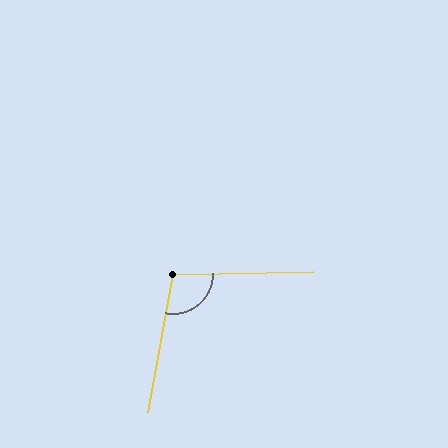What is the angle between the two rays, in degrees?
Approximately 102 degrees.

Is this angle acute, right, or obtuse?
It is obtuse.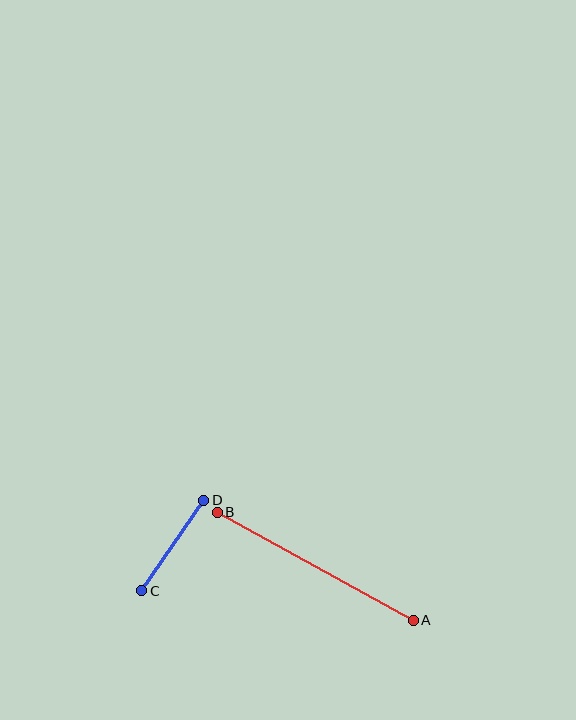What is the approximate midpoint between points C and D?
The midpoint is at approximately (173, 546) pixels.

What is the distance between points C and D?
The distance is approximately 110 pixels.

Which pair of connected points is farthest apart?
Points A and B are farthest apart.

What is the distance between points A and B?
The distance is approximately 224 pixels.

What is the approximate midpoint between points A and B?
The midpoint is at approximately (315, 566) pixels.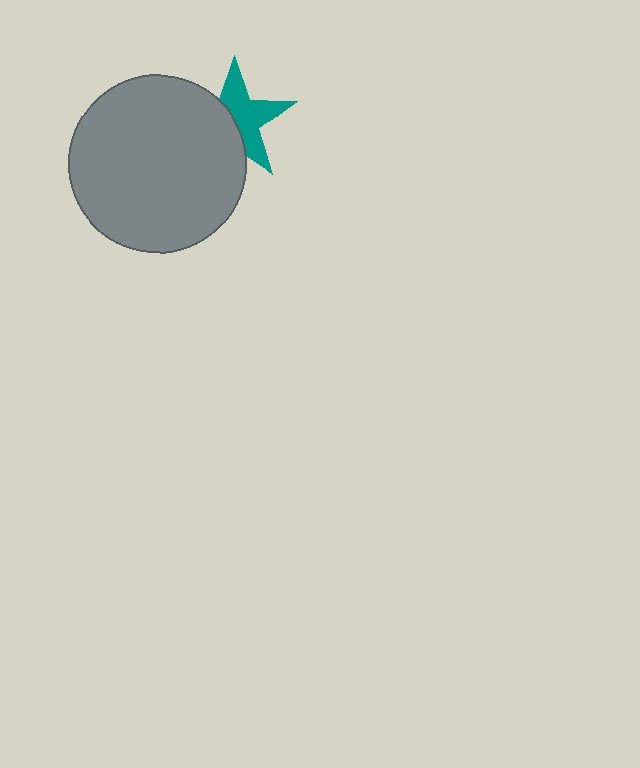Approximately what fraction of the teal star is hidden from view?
Roughly 46% of the teal star is hidden behind the gray circle.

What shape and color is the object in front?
The object in front is a gray circle.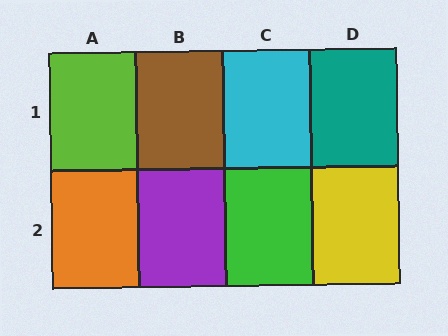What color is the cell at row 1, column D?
Teal.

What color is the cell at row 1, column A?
Lime.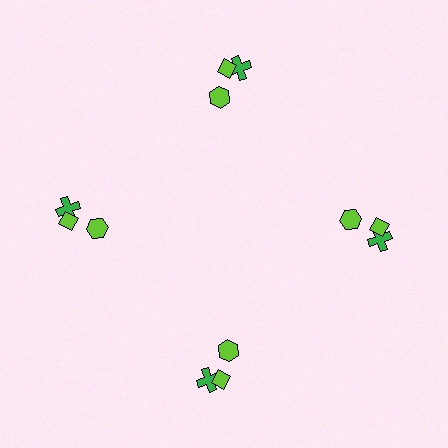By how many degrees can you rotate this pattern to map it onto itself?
The pattern maps onto itself every 90 degrees of rotation.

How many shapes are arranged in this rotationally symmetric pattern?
There are 12 shapes, arranged in 4 groups of 3.